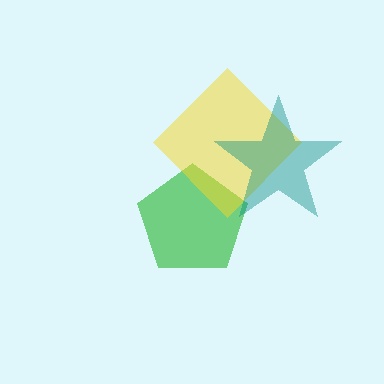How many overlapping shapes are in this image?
There are 3 overlapping shapes in the image.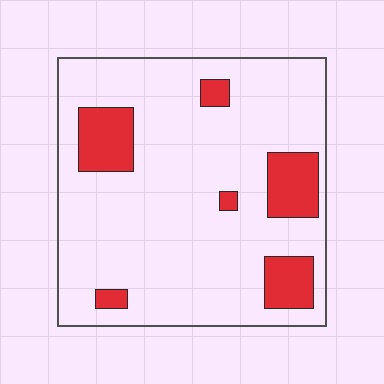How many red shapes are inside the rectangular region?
6.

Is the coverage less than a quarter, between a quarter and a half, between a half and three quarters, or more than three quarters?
Less than a quarter.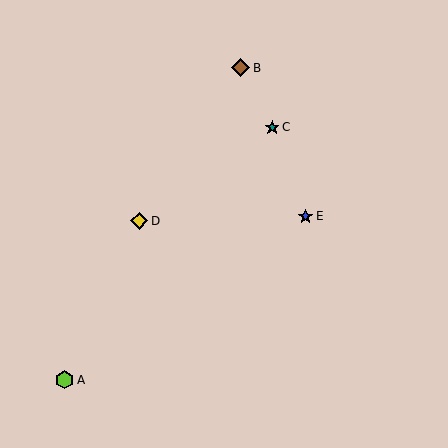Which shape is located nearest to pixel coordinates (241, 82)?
The brown diamond (labeled B) at (241, 68) is nearest to that location.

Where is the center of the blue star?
The center of the blue star is at (306, 216).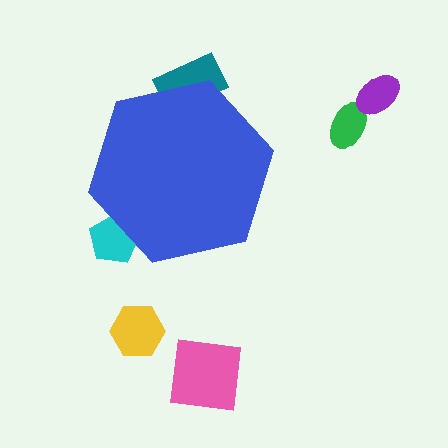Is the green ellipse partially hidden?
No, the green ellipse is fully visible.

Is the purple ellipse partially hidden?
No, the purple ellipse is fully visible.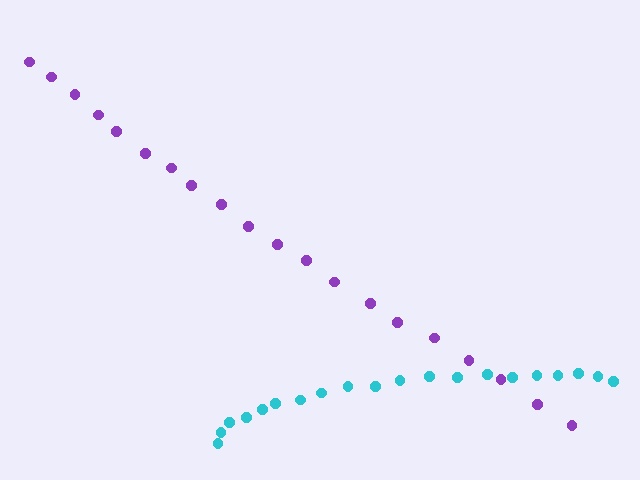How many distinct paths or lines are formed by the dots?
There are 2 distinct paths.